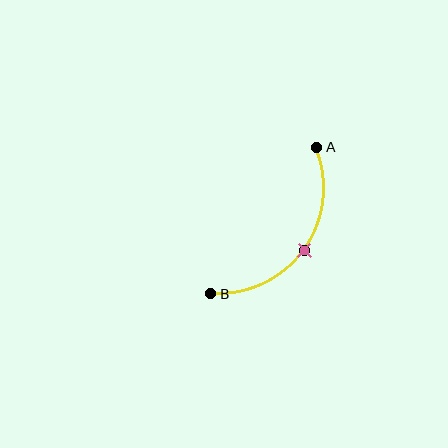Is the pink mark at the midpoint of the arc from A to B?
Yes. The pink mark lies on the arc at equal arc-length from both A and B — it is the arc midpoint.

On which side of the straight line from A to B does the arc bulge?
The arc bulges below and to the right of the straight line connecting A and B.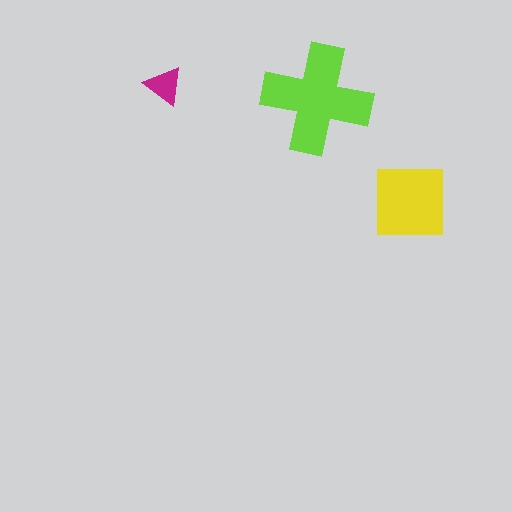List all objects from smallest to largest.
The magenta triangle, the yellow square, the lime cross.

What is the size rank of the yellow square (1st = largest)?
2nd.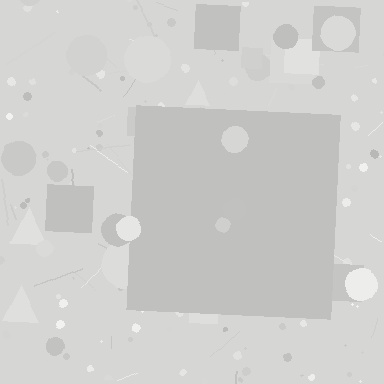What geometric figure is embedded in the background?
A square is embedded in the background.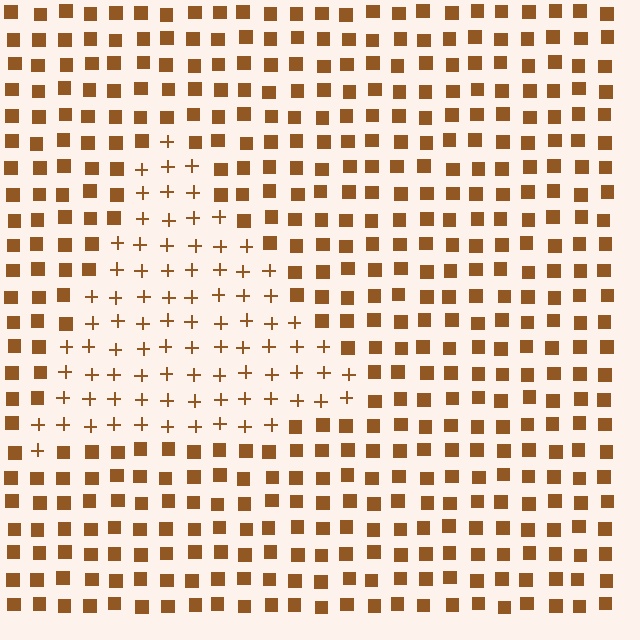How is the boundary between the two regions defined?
The boundary is defined by a change in element shape: plus signs inside vs. squares outside. All elements share the same color and spacing.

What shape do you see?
I see a triangle.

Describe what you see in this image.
The image is filled with small brown elements arranged in a uniform grid. A triangle-shaped region contains plus signs, while the surrounding area contains squares. The boundary is defined purely by the change in element shape.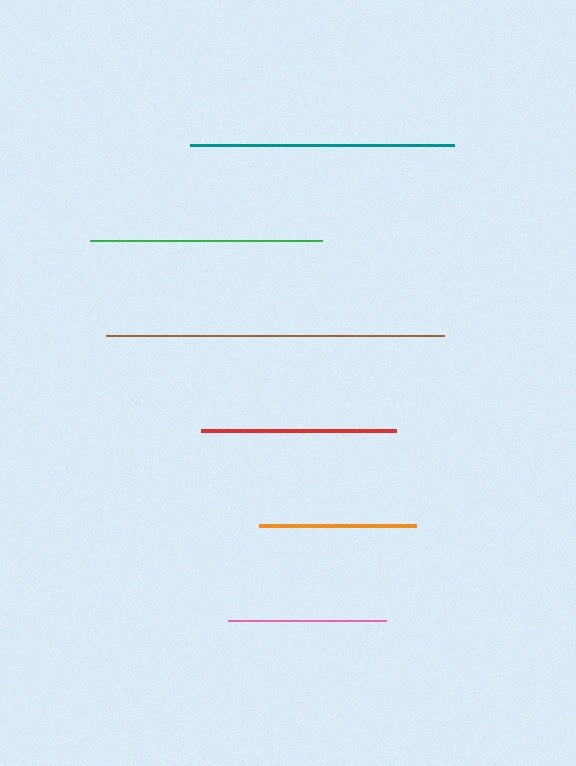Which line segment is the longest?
The brown line is the longest at approximately 338 pixels.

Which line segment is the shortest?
The orange line is the shortest at approximately 157 pixels.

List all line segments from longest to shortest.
From longest to shortest: brown, teal, green, red, pink, orange.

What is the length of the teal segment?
The teal segment is approximately 264 pixels long.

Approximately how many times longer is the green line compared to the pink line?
The green line is approximately 1.5 times the length of the pink line.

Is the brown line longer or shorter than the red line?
The brown line is longer than the red line.